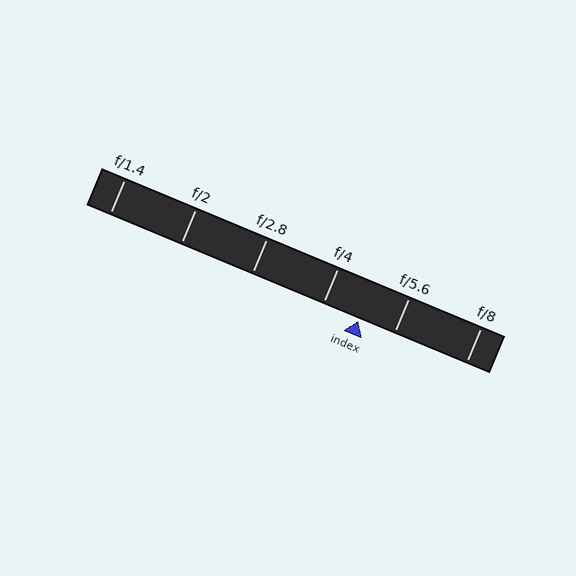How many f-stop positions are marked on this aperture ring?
There are 6 f-stop positions marked.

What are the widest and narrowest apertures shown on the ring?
The widest aperture shown is f/1.4 and the narrowest is f/8.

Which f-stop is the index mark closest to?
The index mark is closest to f/4.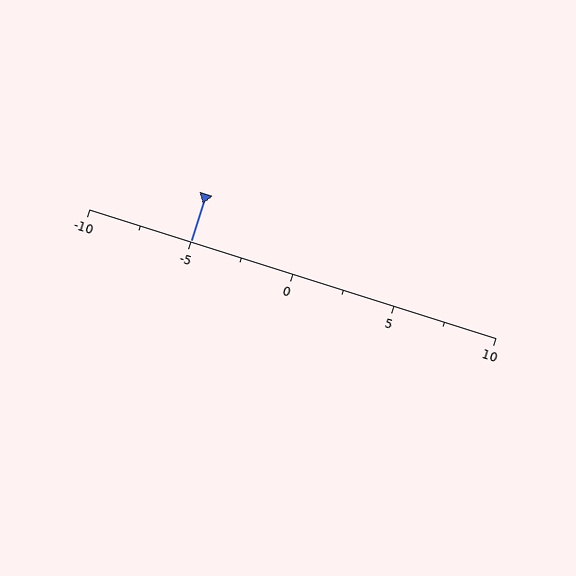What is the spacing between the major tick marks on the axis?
The major ticks are spaced 5 apart.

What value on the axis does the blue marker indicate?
The marker indicates approximately -5.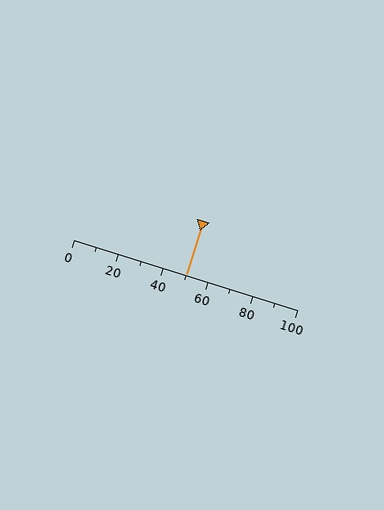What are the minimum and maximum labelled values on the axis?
The axis runs from 0 to 100.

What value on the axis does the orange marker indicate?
The marker indicates approximately 50.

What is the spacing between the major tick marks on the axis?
The major ticks are spaced 20 apart.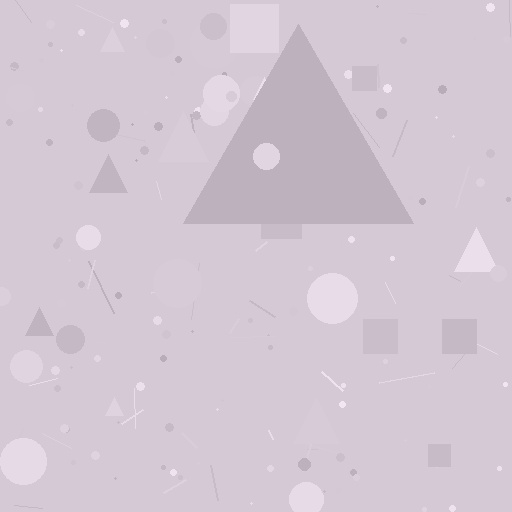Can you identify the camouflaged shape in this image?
The camouflaged shape is a triangle.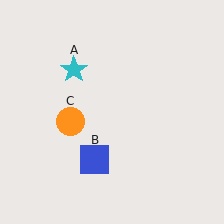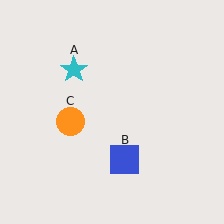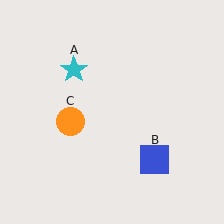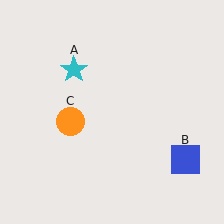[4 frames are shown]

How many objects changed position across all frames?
1 object changed position: blue square (object B).